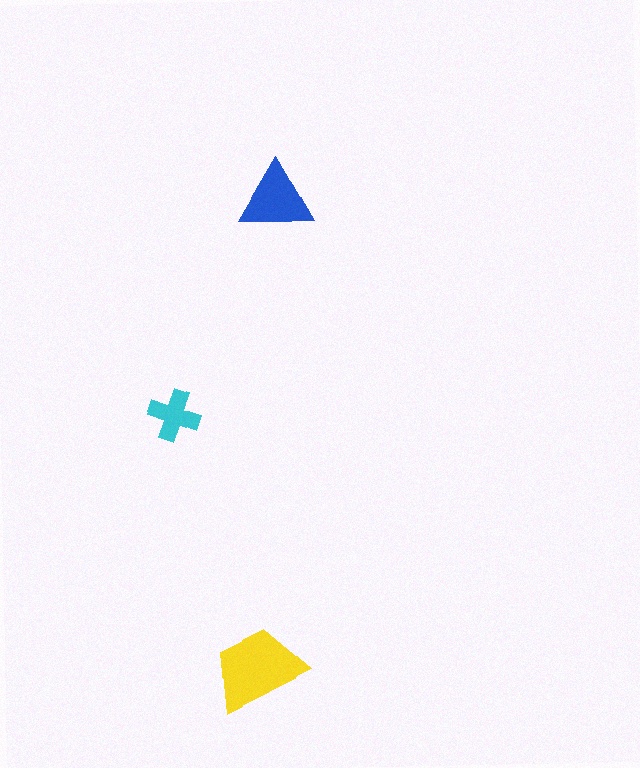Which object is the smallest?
The cyan cross.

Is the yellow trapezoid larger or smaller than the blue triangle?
Larger.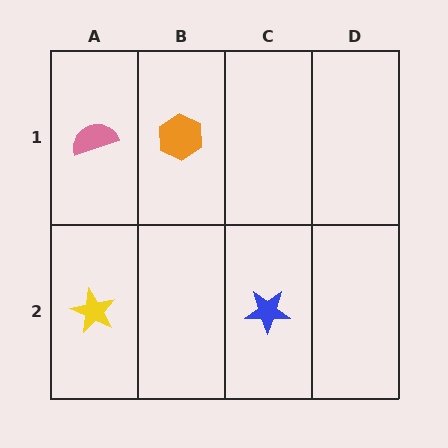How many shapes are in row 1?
2 shapes.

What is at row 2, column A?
A yellow star.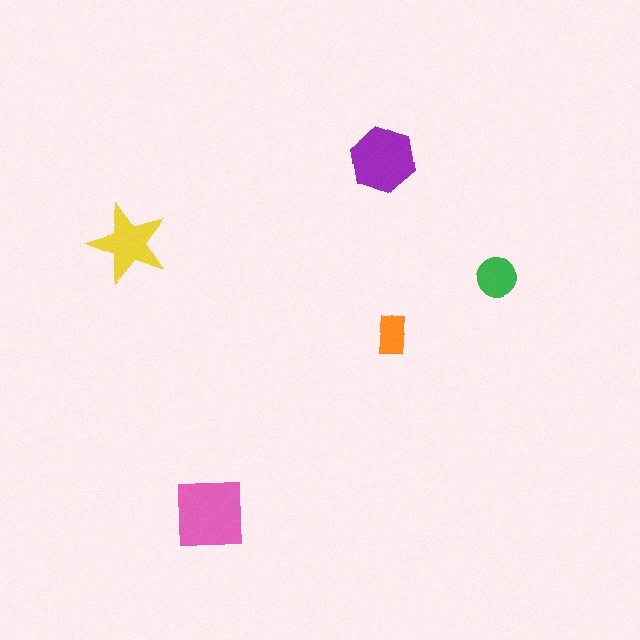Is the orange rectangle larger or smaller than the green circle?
Smaller.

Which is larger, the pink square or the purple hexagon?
The pink square.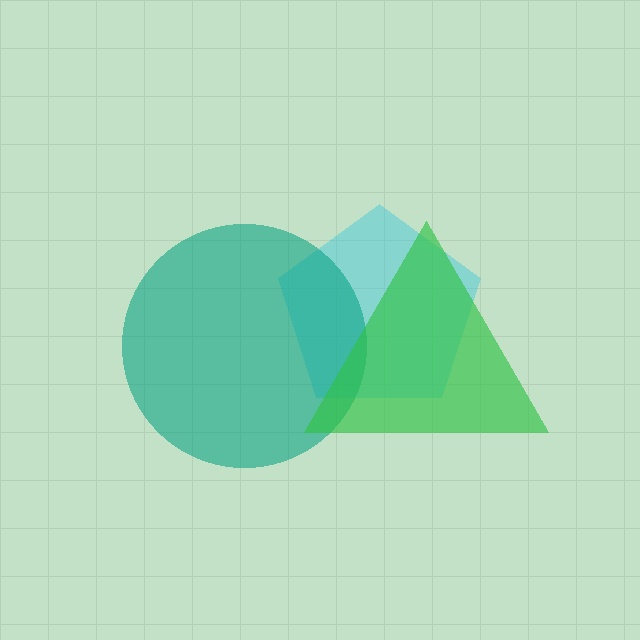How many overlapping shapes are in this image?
There are 3 overlapping shapes in the image.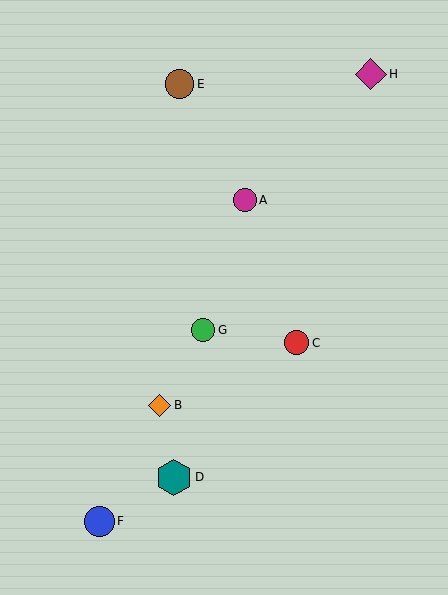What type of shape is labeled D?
Shape D is a teal hexagon.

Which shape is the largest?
The teal hexagon (labeled D) is the largest.